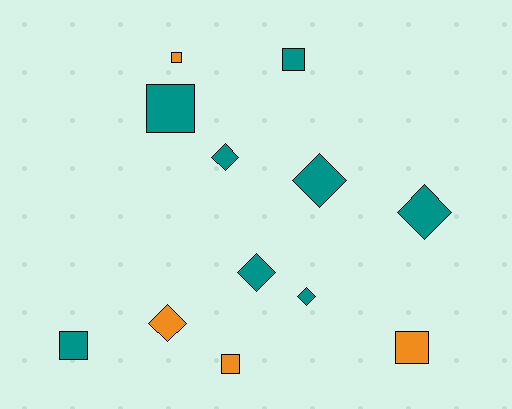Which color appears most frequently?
Teal, with 8 objects.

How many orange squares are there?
There are 3 orange squares.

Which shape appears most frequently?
Diamond, with 6 objects.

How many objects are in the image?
There are 12 objects.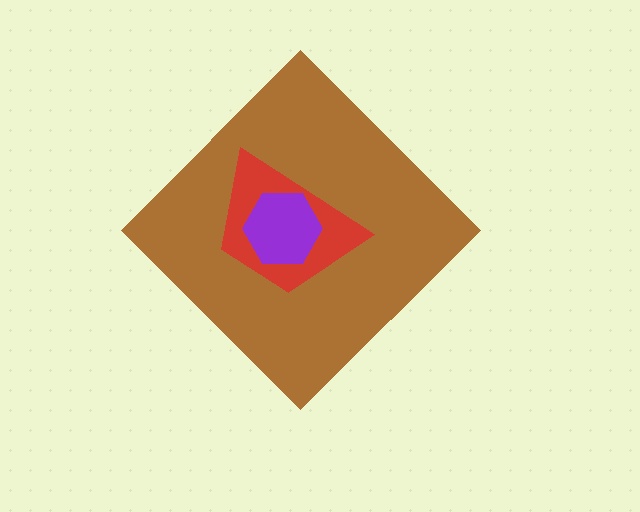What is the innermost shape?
The purple hexagon.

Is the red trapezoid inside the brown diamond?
Yes.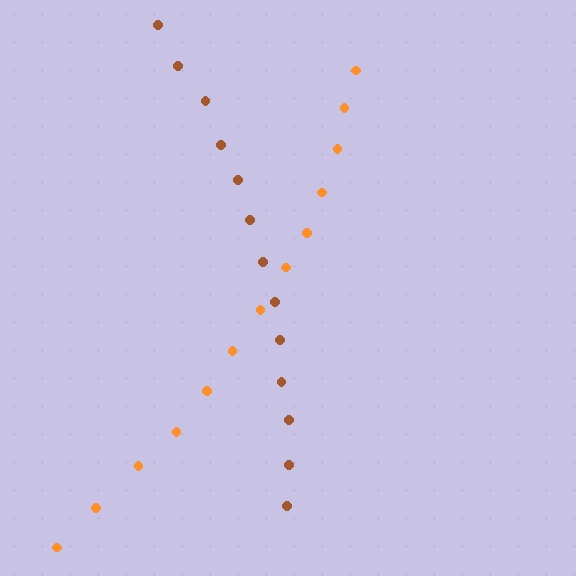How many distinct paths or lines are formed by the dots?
There are 2 distinct paths.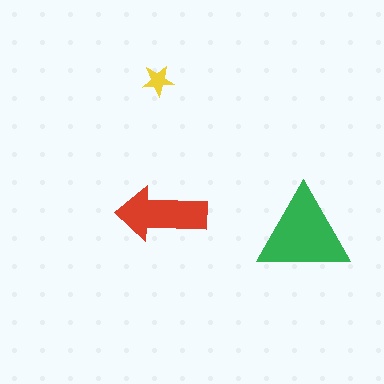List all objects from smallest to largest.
The yellow star, the red arrow, the green triangle.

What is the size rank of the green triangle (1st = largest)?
1st.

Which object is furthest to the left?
The yellow star is leftmost.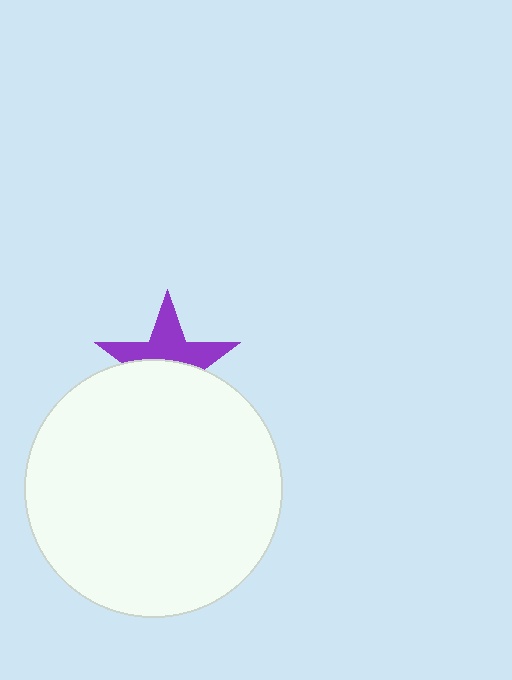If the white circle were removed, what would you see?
You would see the complete purple star.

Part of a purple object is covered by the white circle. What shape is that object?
It is a star.